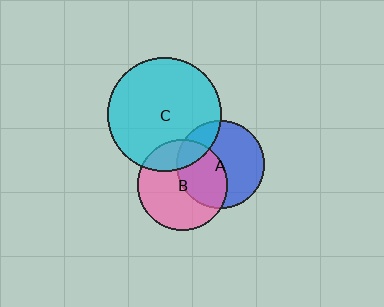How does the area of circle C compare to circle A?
Approximately 1.7 times.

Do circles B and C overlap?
Yes.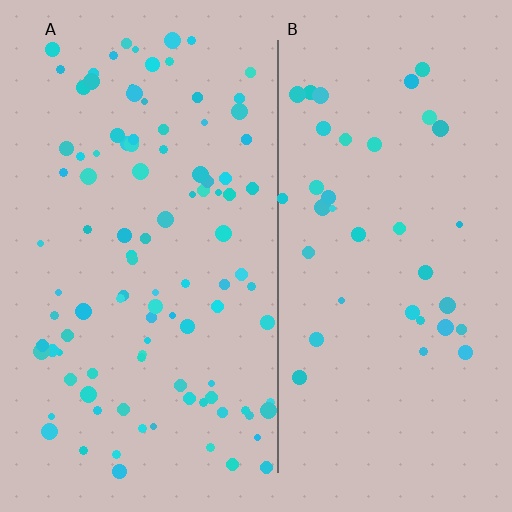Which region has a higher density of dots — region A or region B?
A (the left).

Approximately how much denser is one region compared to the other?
Approximately 2.5× — region A over region B.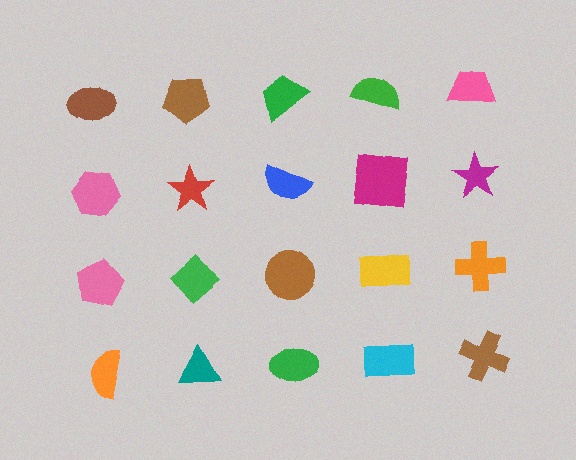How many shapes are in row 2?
5 shapes.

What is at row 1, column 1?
A brown ellipse.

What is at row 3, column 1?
A pink pentagon.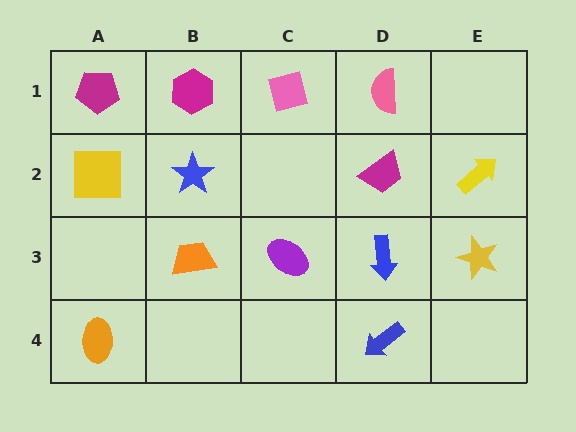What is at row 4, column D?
A blue arrow.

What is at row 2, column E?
A yellow arrow.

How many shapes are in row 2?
4 shapes.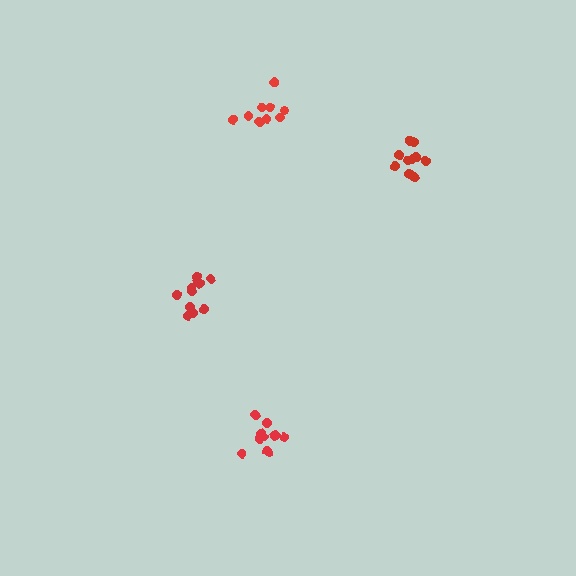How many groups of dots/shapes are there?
There are 4 groups.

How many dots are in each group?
Group 1: 9 dots, Group 2: 11 dots, Group 3: 12 dots, Group 4: 10 dots (42 total).